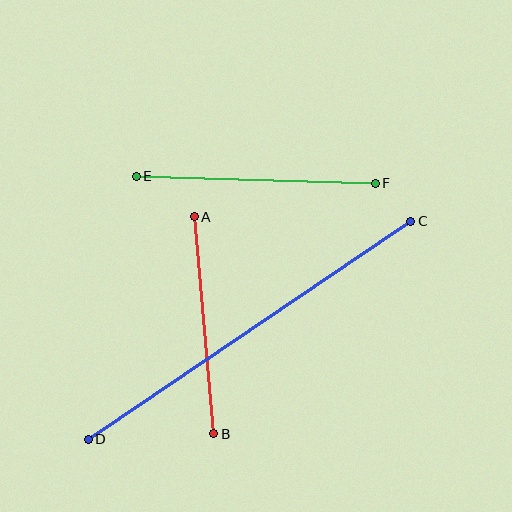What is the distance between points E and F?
The distance is approximately 239 pixels.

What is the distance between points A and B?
The distance is approximately 218 pixels.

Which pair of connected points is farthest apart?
Points C and D are farthest apart.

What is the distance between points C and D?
The distance is approximately 389 pixels.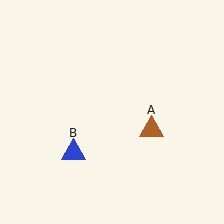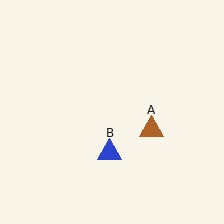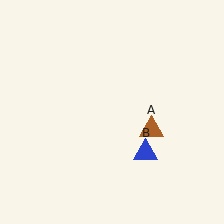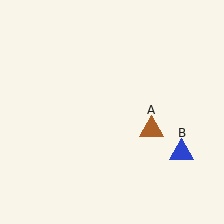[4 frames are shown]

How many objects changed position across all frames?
1 object changed position: blue triangle (object B).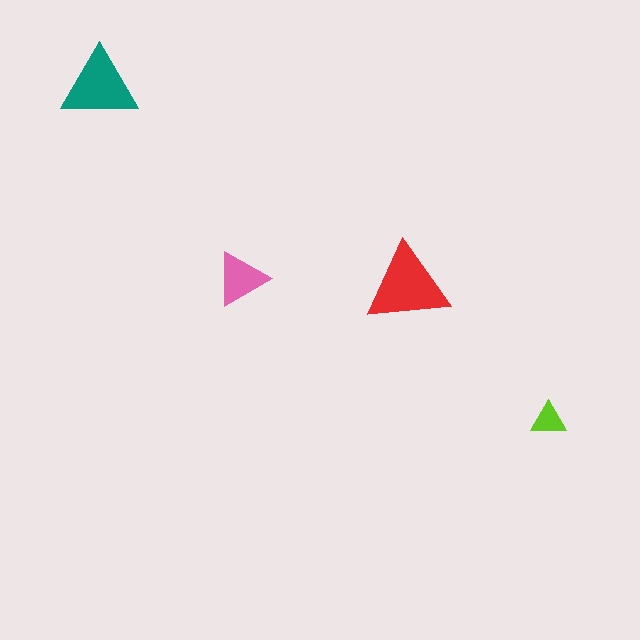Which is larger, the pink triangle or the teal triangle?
The teal one.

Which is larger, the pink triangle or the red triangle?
The red one.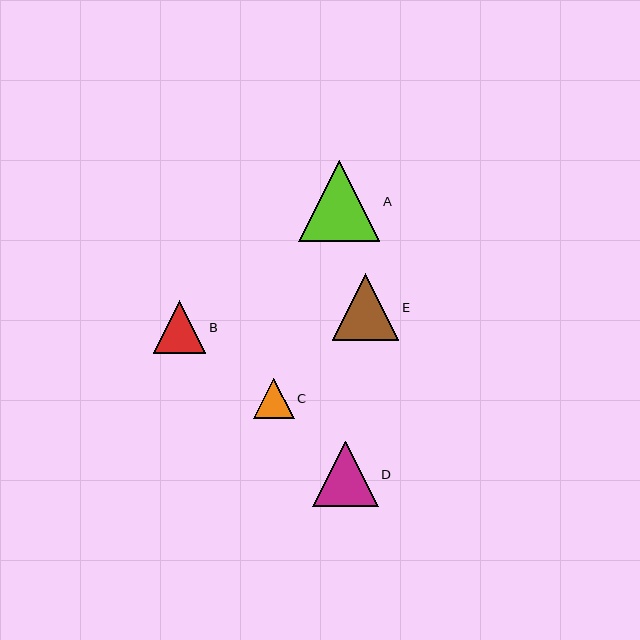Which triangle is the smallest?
Triangle C is the smallest with a size of approximately 41 pixels.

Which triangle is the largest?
Triangle A is the largest with a size of approximately 81 pixels.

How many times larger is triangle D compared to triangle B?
Triangle D is approximately 1.3 times the size of triangle B.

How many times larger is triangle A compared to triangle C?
Triangle A is approximately 2.0 times the size of triangle C.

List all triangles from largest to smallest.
From largest to smallest: A, E, D, B, C.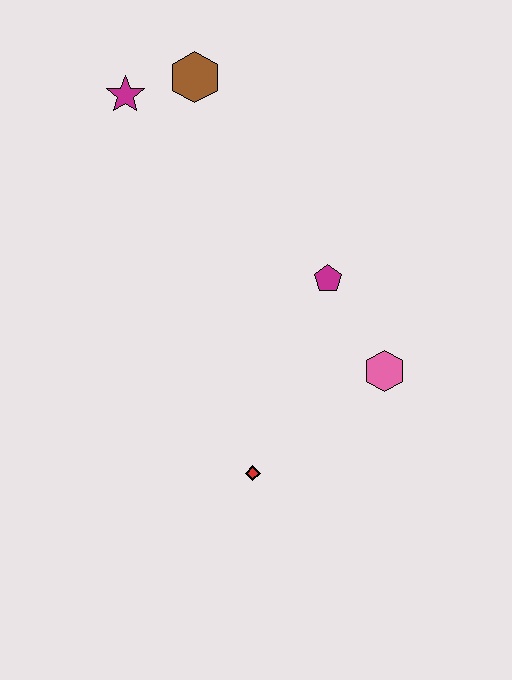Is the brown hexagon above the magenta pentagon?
Yes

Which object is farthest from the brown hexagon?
The red diamond is farthest from the brown hexagon.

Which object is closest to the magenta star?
The brown hexagon is closest to the magenta star.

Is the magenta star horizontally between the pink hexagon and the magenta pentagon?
No